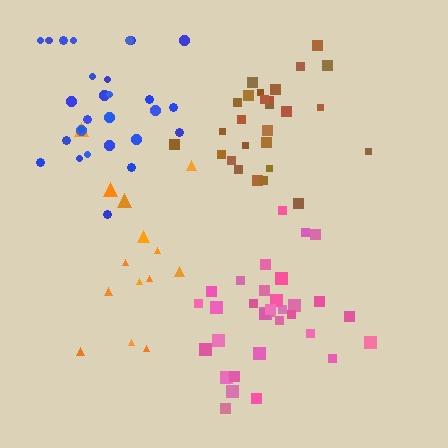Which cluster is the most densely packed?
Pink.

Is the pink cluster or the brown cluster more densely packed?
Pink.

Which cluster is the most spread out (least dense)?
Orange.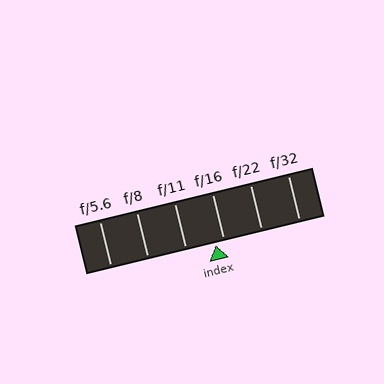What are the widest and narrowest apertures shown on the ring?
The widest aperture shown is f/5.6 and the narrowest is f/32.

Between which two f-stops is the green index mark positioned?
The index mark is between f/11 and f/16.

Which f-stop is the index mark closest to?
The index mark is closest to f/16.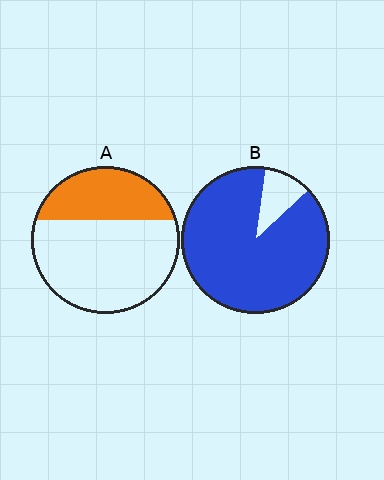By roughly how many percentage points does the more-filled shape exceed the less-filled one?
By roughly 55 percentage points (B over A).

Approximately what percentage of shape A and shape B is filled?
A is approximately 35% and B is approximately 90%.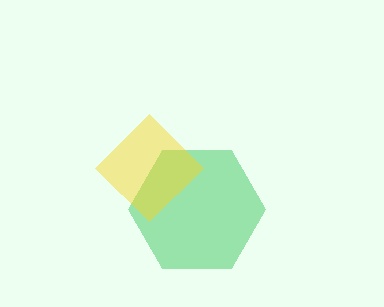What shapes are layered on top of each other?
The layered shapes are: a green hexagon, a yellow diamond.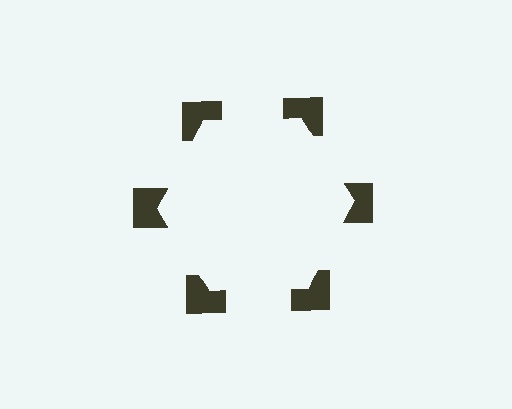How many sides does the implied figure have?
6 sides.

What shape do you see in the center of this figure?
An illusory hexagon — its edges are inferred from the aligned wedge cuts in the notched squares, not physically drawn.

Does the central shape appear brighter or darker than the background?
It typically appears slightly brighter than the background, even though no actual brightness change is drawn.